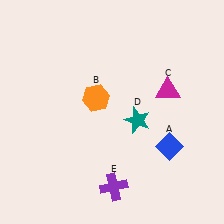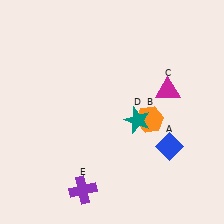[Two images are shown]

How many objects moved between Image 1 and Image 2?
2 objects moved between the two images.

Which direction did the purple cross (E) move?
The purple cross (E) moved left.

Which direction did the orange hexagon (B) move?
The orange hexagon (B) moved right.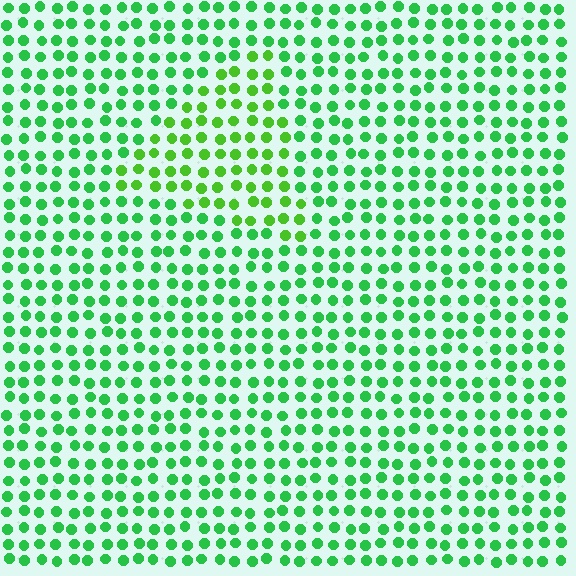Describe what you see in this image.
The image is filled with small green elements in a uniform arrangement. A triangle-shaped region is visible where the elements are tinted to a slightly different hue, forming a subtle color boundary.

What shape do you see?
I see a triangle.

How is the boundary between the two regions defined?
The boundary is defined purely by a slight shift in hue (about 26 degrees). Spacing, size, and orientation are identical on both sides.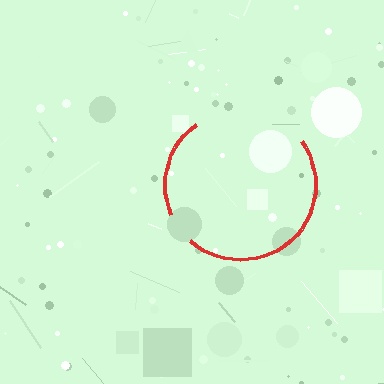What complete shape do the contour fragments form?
The contour fragments form a circle.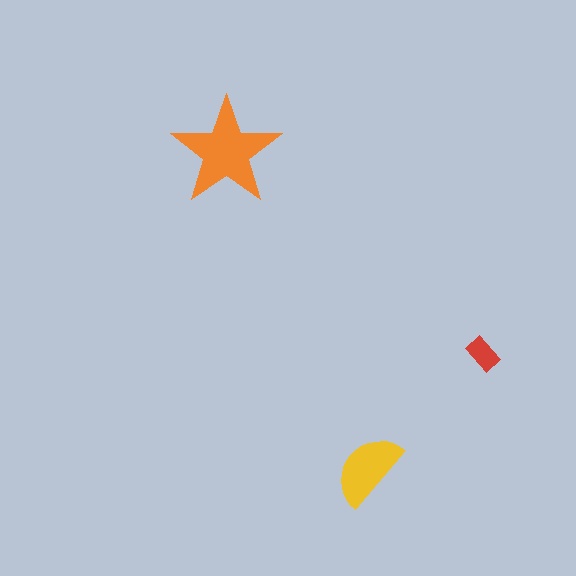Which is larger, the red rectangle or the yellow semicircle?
The yellow semicircle.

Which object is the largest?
The orange star.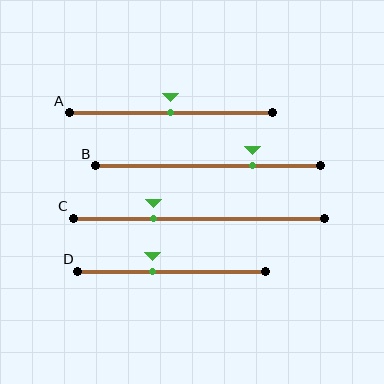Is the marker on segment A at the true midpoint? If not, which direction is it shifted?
Yes, the marker on segment A is at the true midpoint.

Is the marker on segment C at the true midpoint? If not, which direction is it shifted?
No, the marker on segment C is shifted to the left by about 18% of the segment length.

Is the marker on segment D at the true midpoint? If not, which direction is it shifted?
No, the marker on segment D is shifted to the left by about 10% of the segment length.